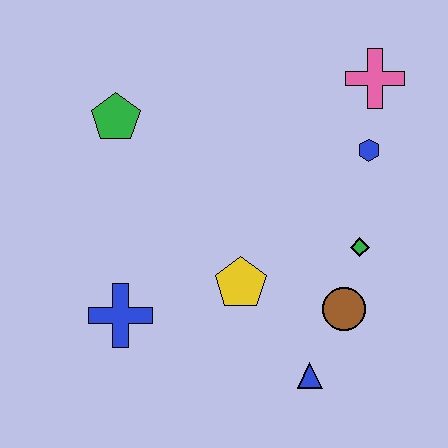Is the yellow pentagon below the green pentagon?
Yes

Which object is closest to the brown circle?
The green diamond is closest to the brown circle.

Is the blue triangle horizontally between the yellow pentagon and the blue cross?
No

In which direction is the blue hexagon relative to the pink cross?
The blue hexagon is below the pink cross.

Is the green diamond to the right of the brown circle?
Yes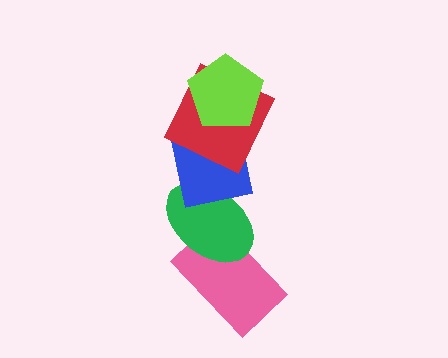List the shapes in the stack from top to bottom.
From top to bottom: the lime pentagon, the red square, the blue square, the green ellipse, the pink rectangle.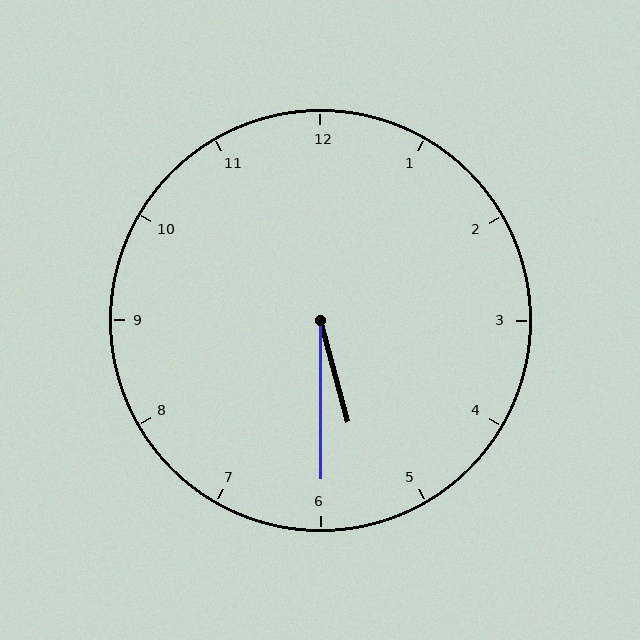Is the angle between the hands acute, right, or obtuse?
It is acute.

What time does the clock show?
5:30.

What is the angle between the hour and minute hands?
Approximately 15 degrees.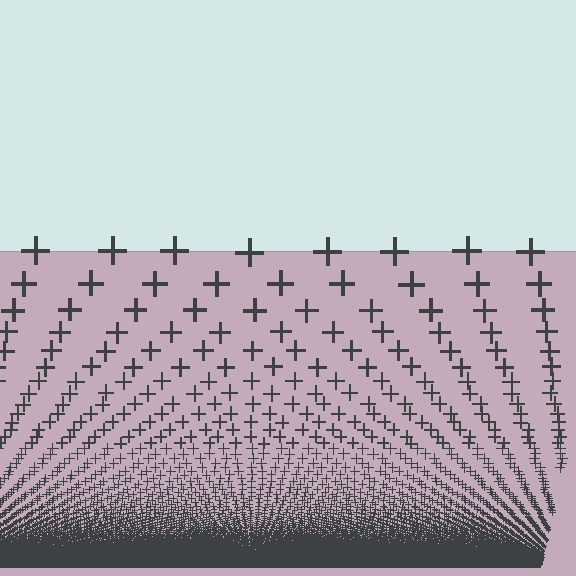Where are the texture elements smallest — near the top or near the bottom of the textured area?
Near the bottom.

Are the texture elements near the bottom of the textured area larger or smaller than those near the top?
Smaller. The gradient is inverted — elements near the bottom are smaller and denser.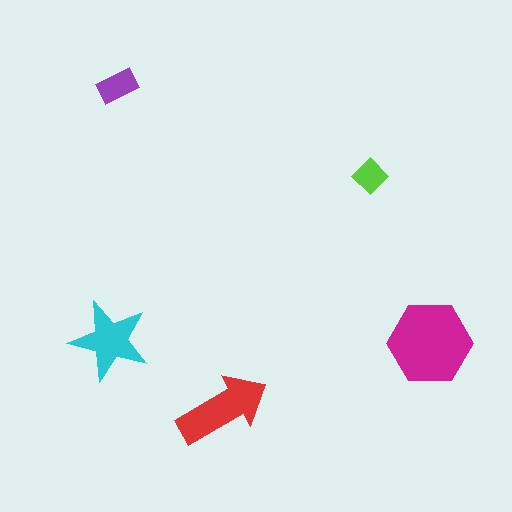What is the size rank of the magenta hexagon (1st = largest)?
1st.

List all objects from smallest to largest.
The lime diamond, the purple rectangle, the cyan star, the red arrow, the magenta hexagon.